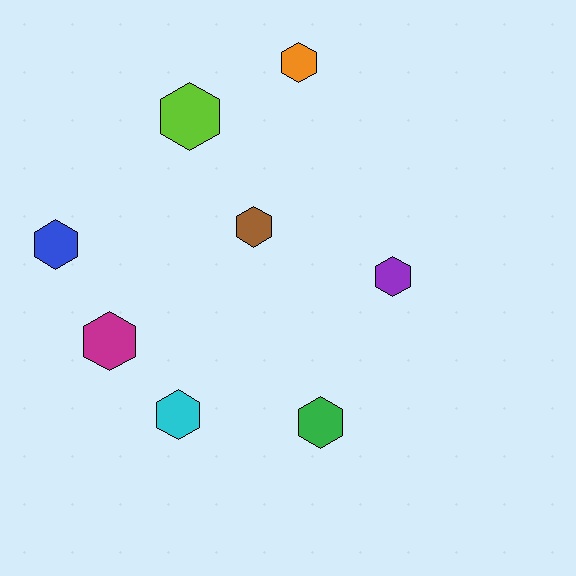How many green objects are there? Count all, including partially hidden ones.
There is 1 green object.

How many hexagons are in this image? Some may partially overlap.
There are 8 hexagons.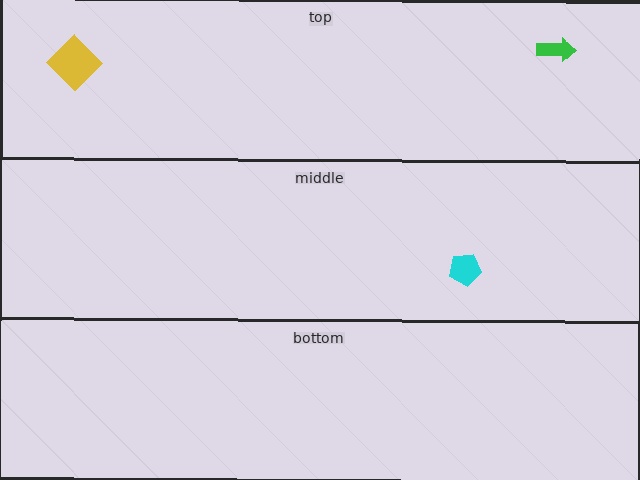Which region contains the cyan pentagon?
The middle region.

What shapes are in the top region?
The green arrow, the yellow diamond.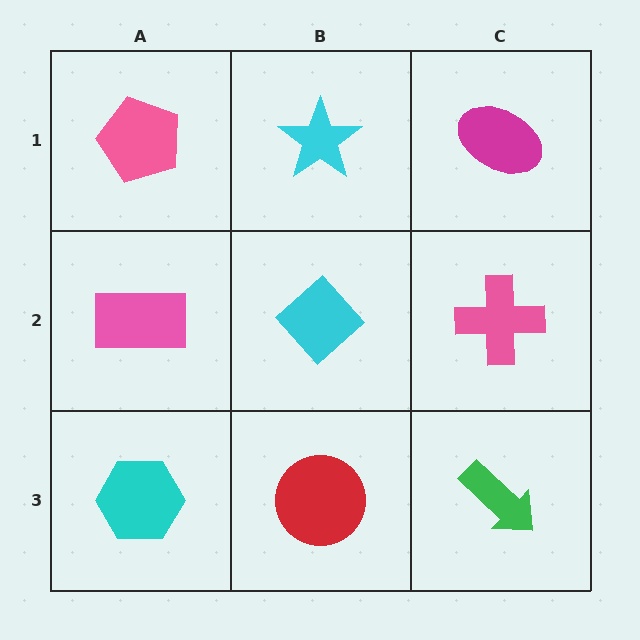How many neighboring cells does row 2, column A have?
3.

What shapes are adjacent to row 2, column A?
A pink pentagon (row 1, column A), a cyan hexagon (row 3, column A), a cyan diamond (row 2, column B).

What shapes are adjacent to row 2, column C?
A magenta ellipse (row 1, column C), a green arrow (row 3, column C), a cyan diamond (row 2, column B).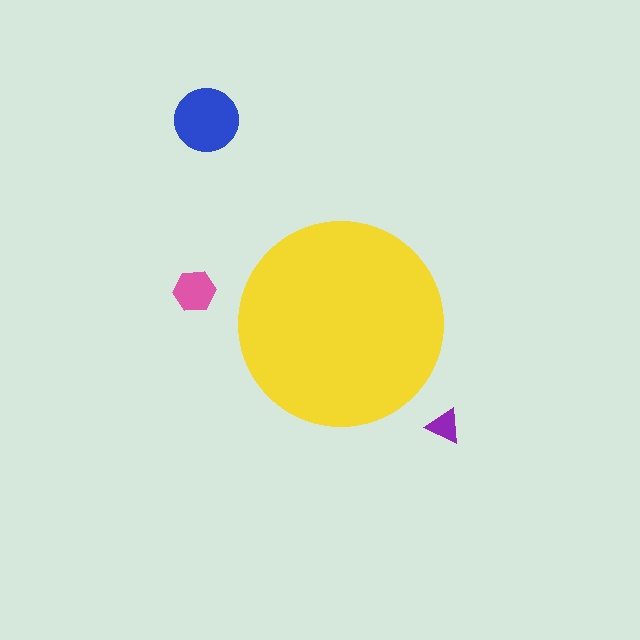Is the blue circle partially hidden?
No, the blue circle is fully visible.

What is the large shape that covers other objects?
A yellow circle.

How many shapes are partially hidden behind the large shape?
0 shapes are partially hidden.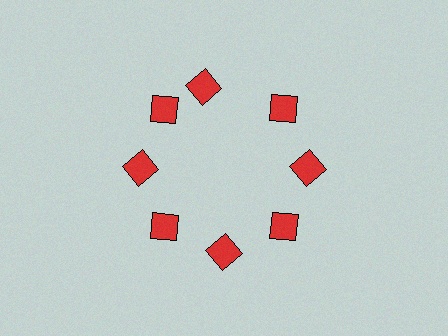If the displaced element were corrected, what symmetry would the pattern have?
It would have 8-fold rotational symmetry — the pattern would map onto itself every 45 degrees.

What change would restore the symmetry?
The symmetry would be restored by rotating it back into even spacing with its neighbors so that all 8 squares sit at equal angles and equal distance from the center.